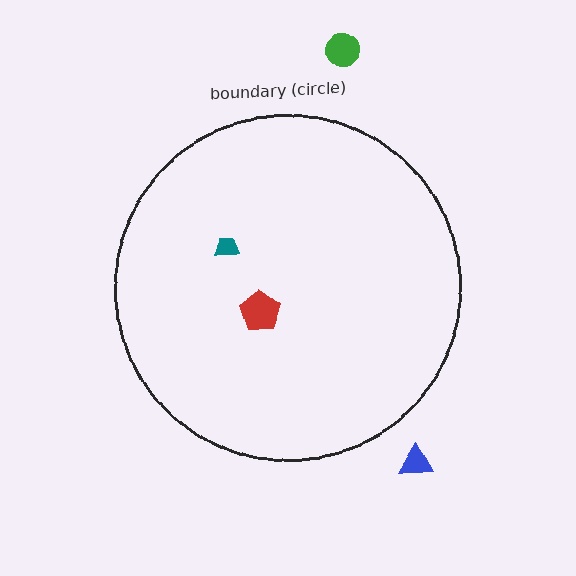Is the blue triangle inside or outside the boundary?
Outside.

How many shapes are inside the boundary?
2 inside, 2 outside.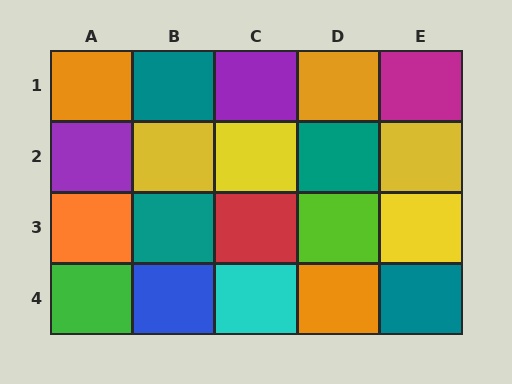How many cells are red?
1 cell is red.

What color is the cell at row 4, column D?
Orange.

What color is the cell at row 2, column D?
Teal.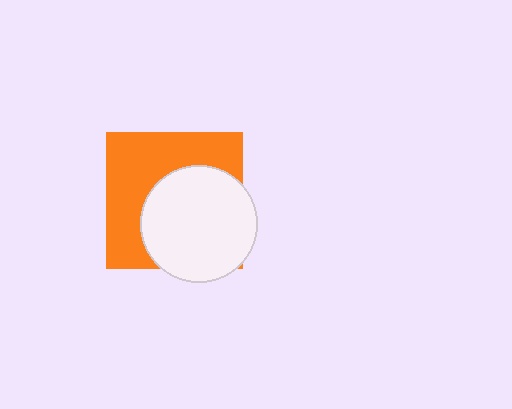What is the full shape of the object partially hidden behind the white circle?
The partially hidden object is an orange square.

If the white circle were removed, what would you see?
You would see the complete orange square.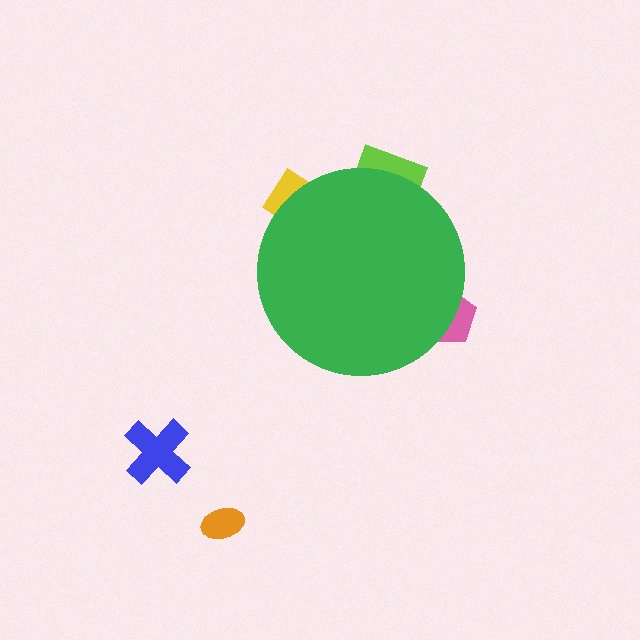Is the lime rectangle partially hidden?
Yes, the lime rectangle is partially hidden behind the green circle.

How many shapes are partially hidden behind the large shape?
3 shapes are partially hidden.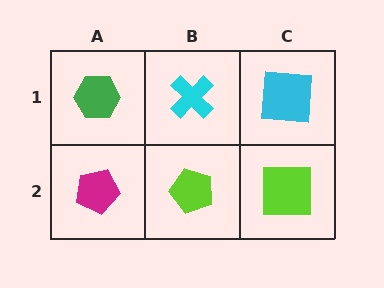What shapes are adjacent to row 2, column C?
A cyan square (row 1, column C), a lime pentagon (row 2, column B).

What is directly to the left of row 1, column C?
A cyan cross.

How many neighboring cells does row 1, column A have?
2.